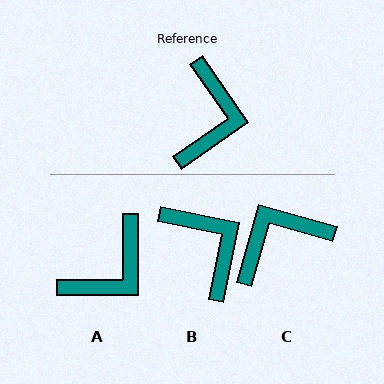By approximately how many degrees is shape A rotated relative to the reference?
Approximately 35 degrees clockwise.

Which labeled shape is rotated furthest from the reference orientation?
C, about 129 degrees away.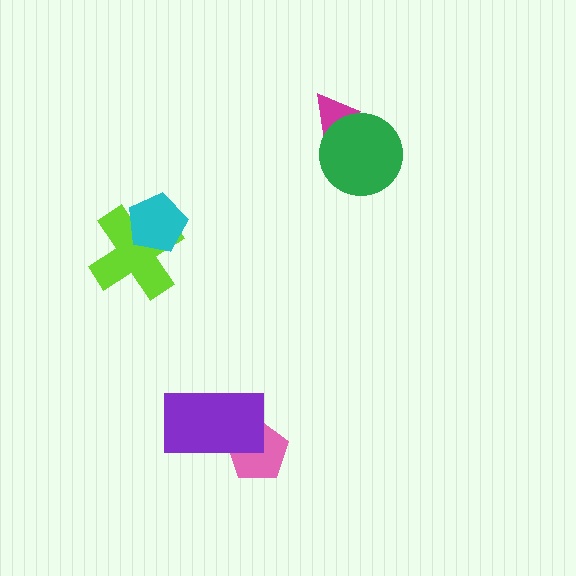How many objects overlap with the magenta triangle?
1 object overlaps with the magenta triangle.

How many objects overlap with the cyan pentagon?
1 object overlaps with the cyan pentagon.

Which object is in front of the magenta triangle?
The green circle is in front of the magenta triangle.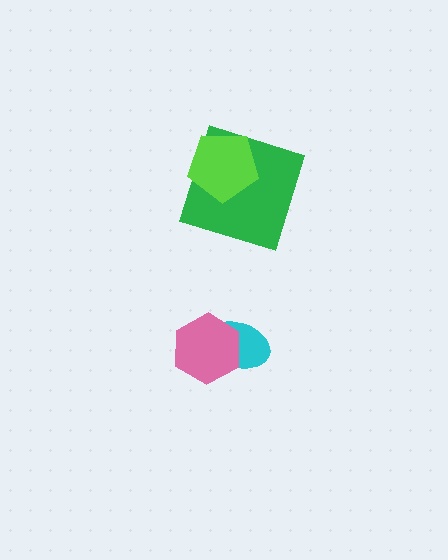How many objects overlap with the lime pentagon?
1 object overlaps with the lime pentagon.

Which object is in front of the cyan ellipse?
The pink hexagon is in front of the cyan ellipse.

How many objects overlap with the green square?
1 object overlaps with the green square.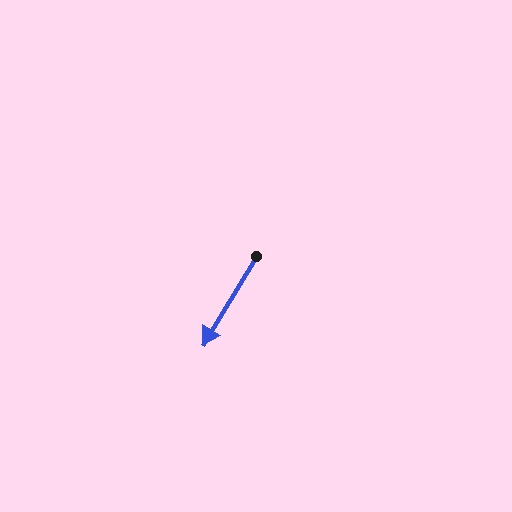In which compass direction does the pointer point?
Southwest.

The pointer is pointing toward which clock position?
Roughly 7 o'clock.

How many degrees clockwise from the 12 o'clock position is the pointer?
Approximately 211 degrees.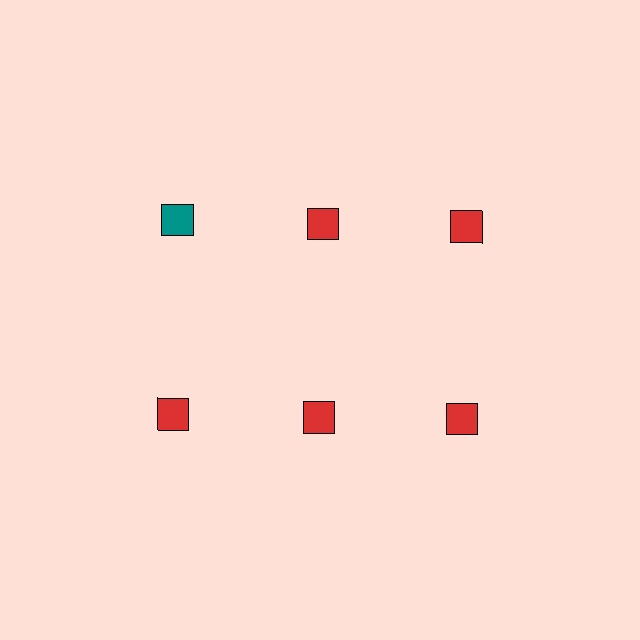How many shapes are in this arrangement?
There are 6 shapes arranged in a grid pattern.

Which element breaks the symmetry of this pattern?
The teal square in the top row, leftmost column breaks the symmetry. All other shapes are red squares.